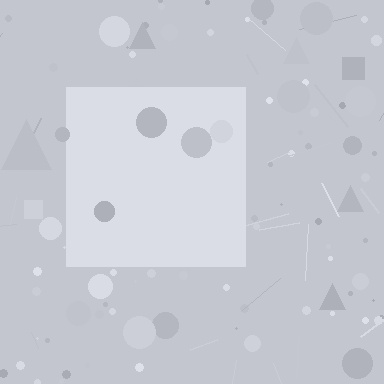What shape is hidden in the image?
A square is hidden in the image.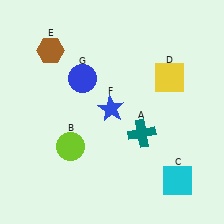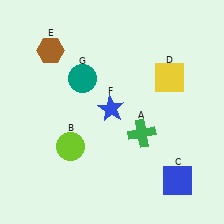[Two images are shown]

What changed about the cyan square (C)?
In Image 1, C is cyan. In Image 2, it changed to blue.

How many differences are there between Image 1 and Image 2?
There are 3 differences between the two images.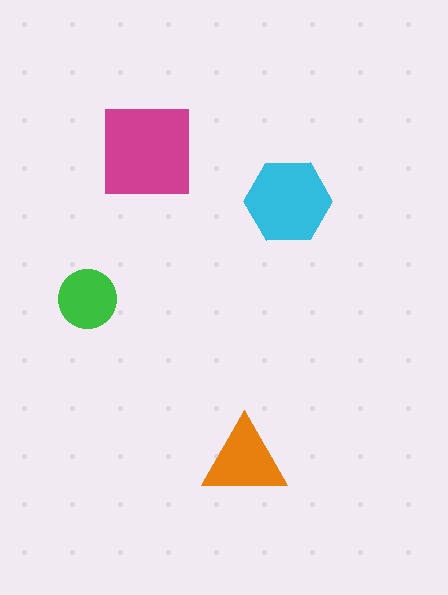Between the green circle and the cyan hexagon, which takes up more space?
The cyan hexagon.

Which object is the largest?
The magenta square.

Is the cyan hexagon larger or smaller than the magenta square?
Smaller.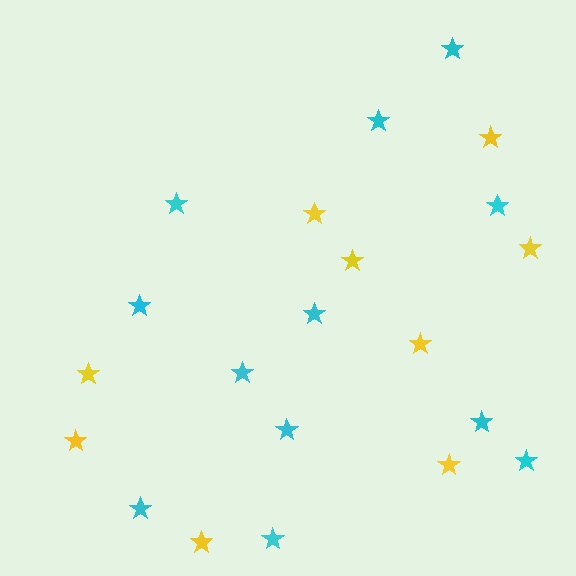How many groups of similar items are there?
There are 2 groups: one group of cyan stars (12) and one group of yellow stars (9).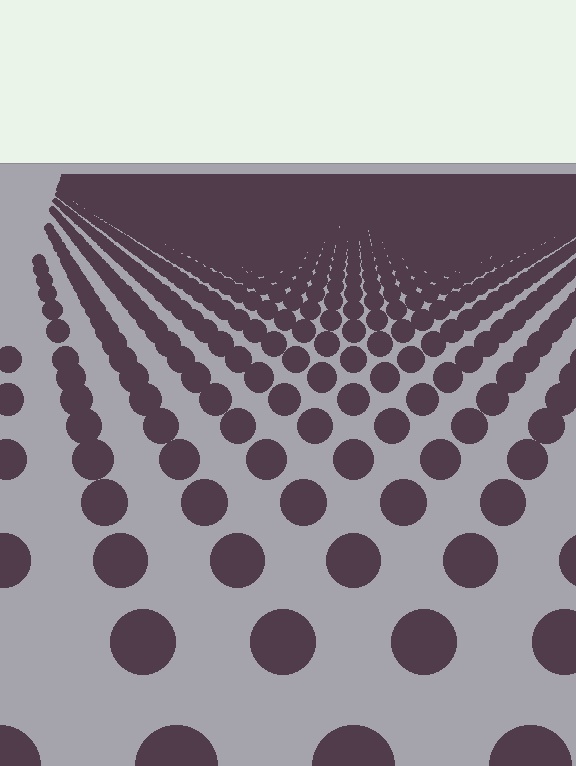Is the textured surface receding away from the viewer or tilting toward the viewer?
The surface is receding away from the viewer. Texture elements get smaller and denser toward the top.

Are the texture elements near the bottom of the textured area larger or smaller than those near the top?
Larger. Near the bottom, elements are closer to the viewer and appear at a bigger on-screen size.